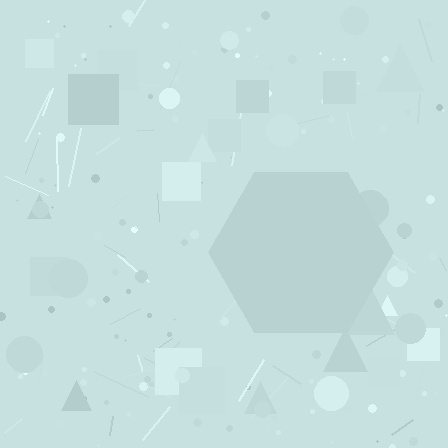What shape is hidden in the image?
A hexagon is hidden in the image.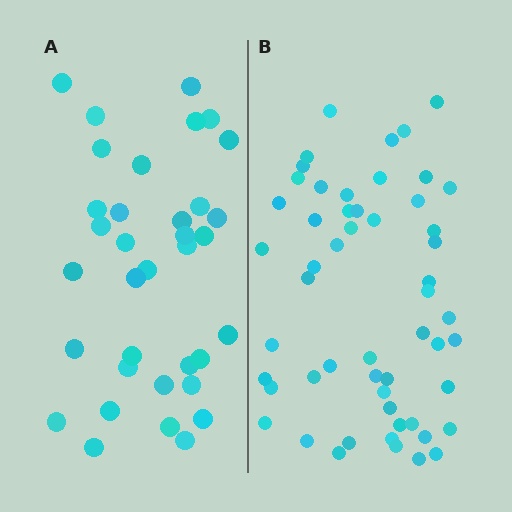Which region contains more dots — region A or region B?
Region B (the right region) has more dots.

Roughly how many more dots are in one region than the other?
Region B has approximately 20 more dots than region A.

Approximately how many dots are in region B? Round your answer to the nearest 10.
About 50 dots. (The exact count is 54, which rounds to 50.)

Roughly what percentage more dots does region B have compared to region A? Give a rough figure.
About 55% more.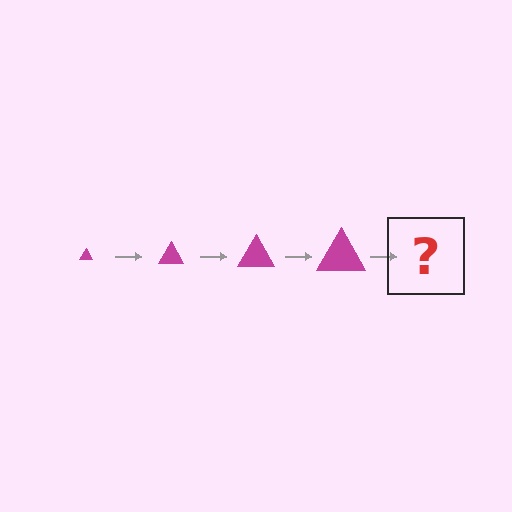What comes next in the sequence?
The next element should be a magenta triangle, larger than the previous one.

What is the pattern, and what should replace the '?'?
The pattern is that the triangle gets progressively larger each step. The '?' should be a magenta triangle, larger than the previous one.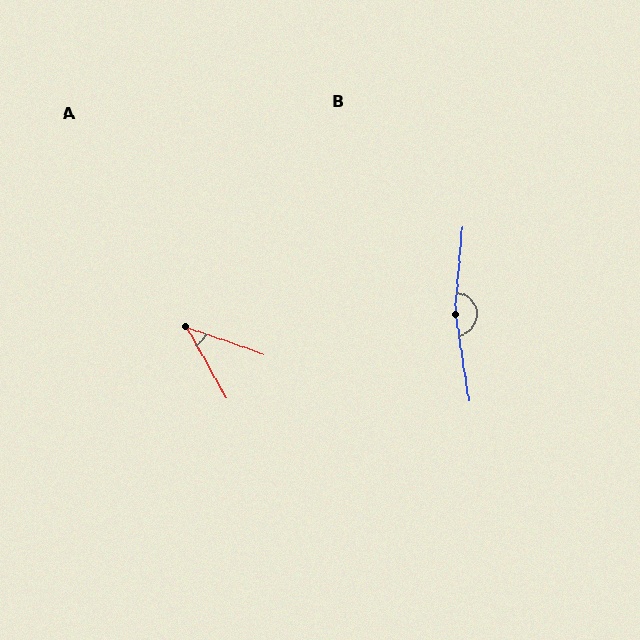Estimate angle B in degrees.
Approximately 166 degrees.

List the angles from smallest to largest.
A (41°), B (166°).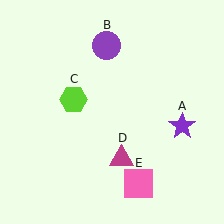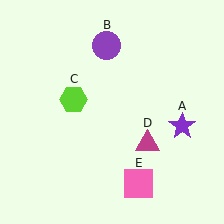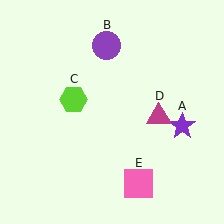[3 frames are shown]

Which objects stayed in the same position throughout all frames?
Purple star (object A) and purple circle (object B) and lime hexagon (object C) and pink square (object E) remained stationary.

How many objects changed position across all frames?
1 object changed position: magenta triangle (object D).